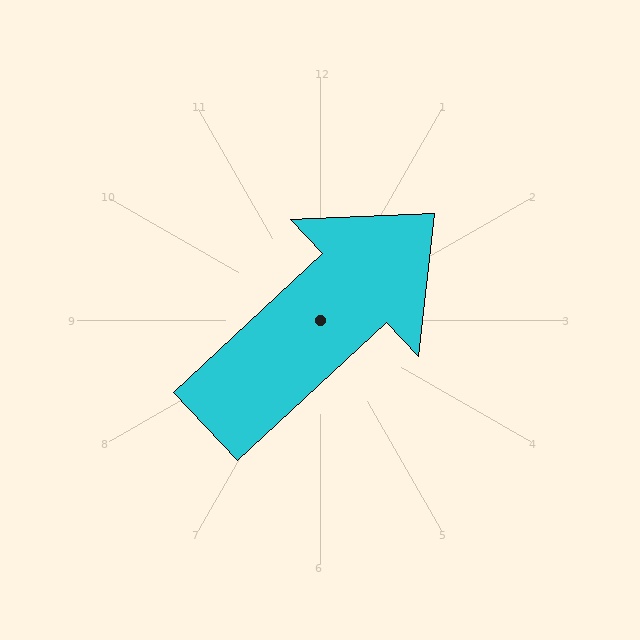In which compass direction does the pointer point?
Northeast.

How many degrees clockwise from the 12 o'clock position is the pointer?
Approximately 47 degrees.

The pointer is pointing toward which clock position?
Roughly 2 o'clock.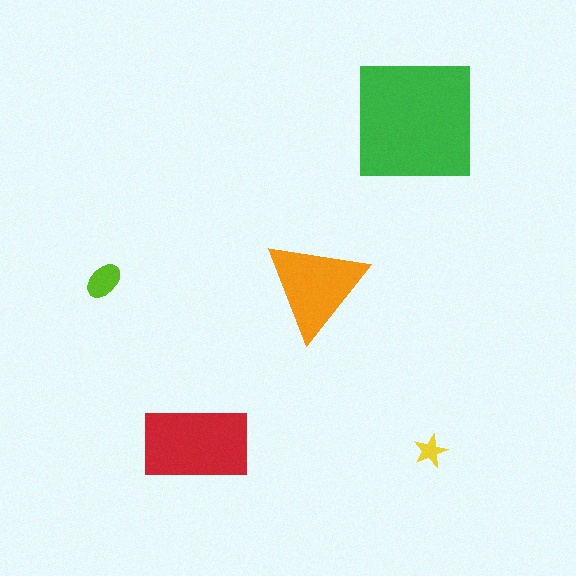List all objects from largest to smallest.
The green square, the red rectangle, the orange triangle, the lime ellipse, the yellow star.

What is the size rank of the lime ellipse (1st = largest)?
4th.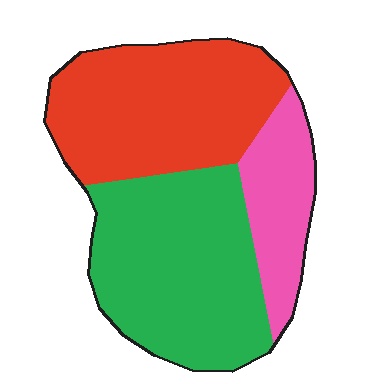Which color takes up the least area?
Pink, at roughly 15%.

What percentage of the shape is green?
Green takes up about two fifths (2/5) of the shape.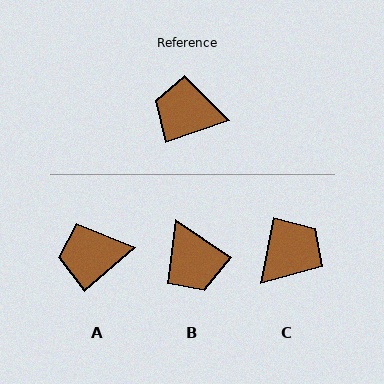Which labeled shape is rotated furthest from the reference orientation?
B, about 127 degrees away.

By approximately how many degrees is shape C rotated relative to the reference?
Approximately 120 degrees clockwise.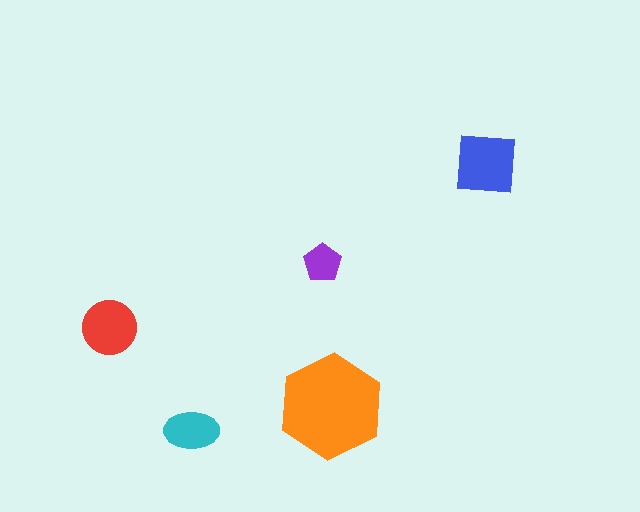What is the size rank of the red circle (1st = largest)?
3rd.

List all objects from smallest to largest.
The purple pentagon, the cyan ellipse, the red circle, the blue square, the orange hexagon.